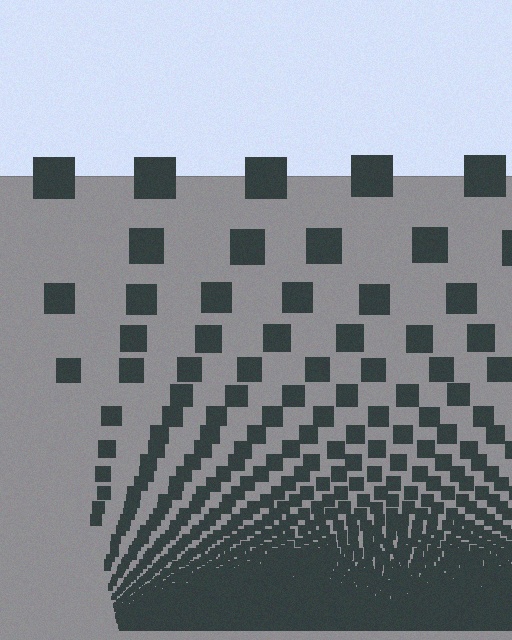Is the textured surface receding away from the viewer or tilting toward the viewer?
The surface appears to tilt toward the viewer. Texture elements get larger and sparser toward the top.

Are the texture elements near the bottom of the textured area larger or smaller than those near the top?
Smaller. The gradient is inverted — elements near the bottom are smaller and denser.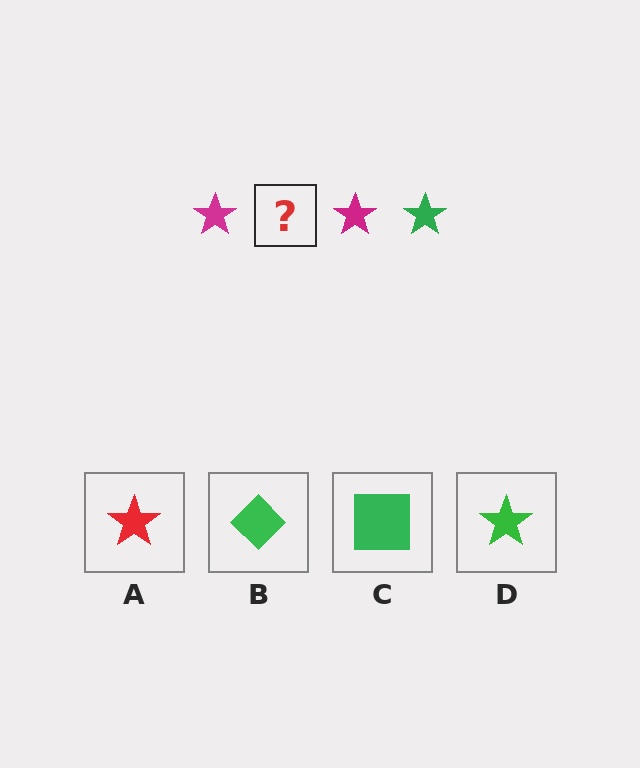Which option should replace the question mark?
Option D.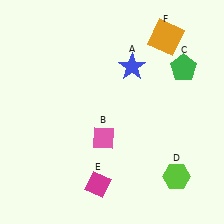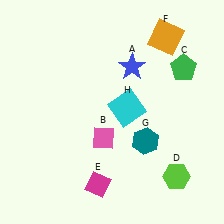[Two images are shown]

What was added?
A teal hexagon (G), a cyan square (H) were added in Image 2.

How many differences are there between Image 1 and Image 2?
There are 2 differences between the two images.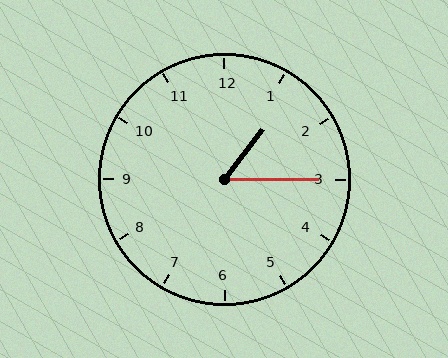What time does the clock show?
1:15.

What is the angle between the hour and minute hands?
Approximately 52 degrees.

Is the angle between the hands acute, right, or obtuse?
It is acute.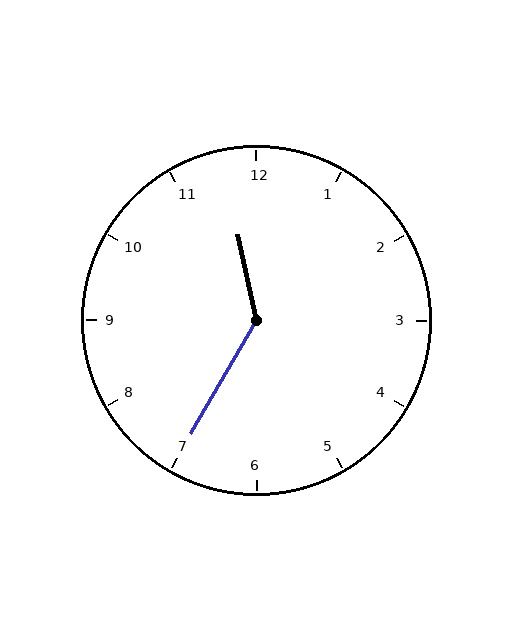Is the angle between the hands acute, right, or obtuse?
It is obtuse.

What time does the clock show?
11:35.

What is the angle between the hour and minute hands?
Approximately 138 degrees.